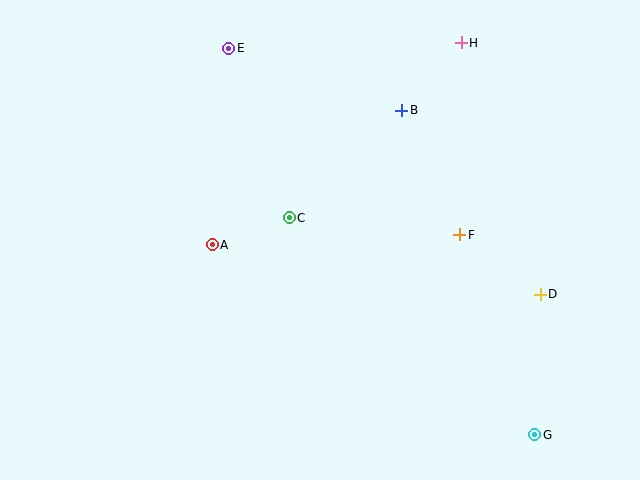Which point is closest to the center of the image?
Point C at (289, 218) is closest to the center.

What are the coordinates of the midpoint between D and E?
The midpoint between D and E is at (384, 171).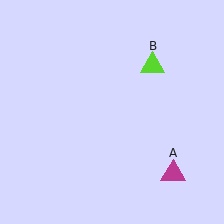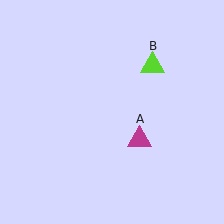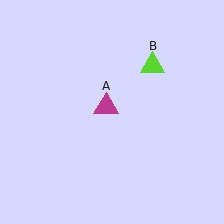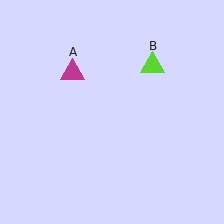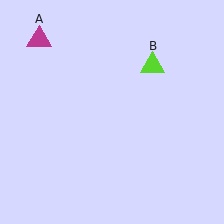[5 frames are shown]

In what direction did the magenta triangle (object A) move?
The magenta triangle (object A) moved up and to the left.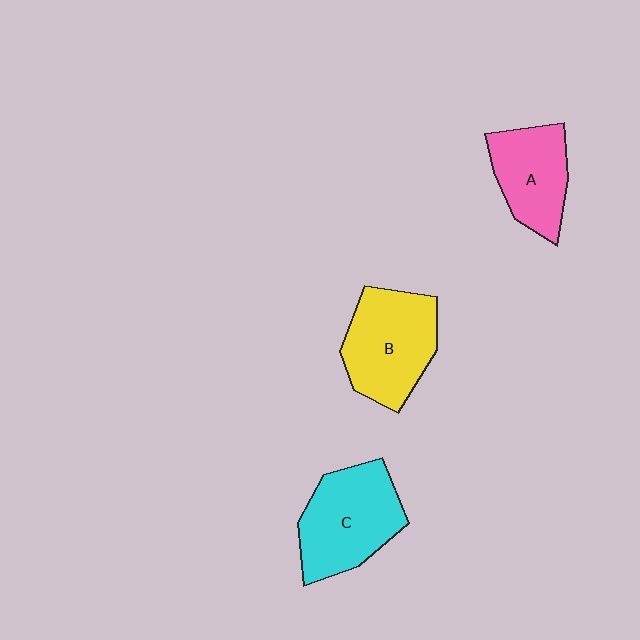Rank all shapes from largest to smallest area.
From largest to smallest: C (cyan), B (yellow), A (pink).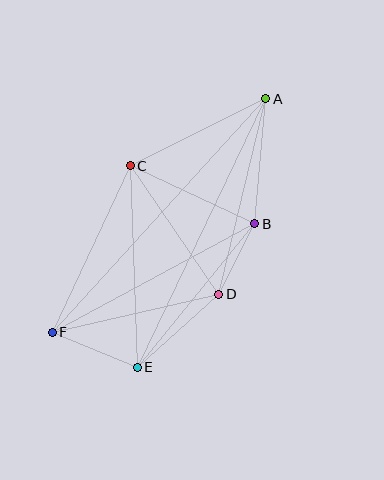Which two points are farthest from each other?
Points A and F are farthest from each other.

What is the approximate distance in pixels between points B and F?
The distance between B and F is approximately 230 pixels.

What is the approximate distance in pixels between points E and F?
The distance between E and F is approximately 92 pixels.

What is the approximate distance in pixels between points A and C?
The distance between A and C is approximately 151 pixels.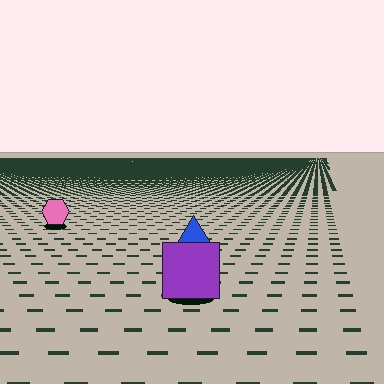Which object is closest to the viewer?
The purple square is closest. The texture marks near it are larger and more spread out.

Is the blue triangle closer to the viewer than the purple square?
No. The purple square is closer — you can tell from the texture gradient: the ground texture is coarser near it.